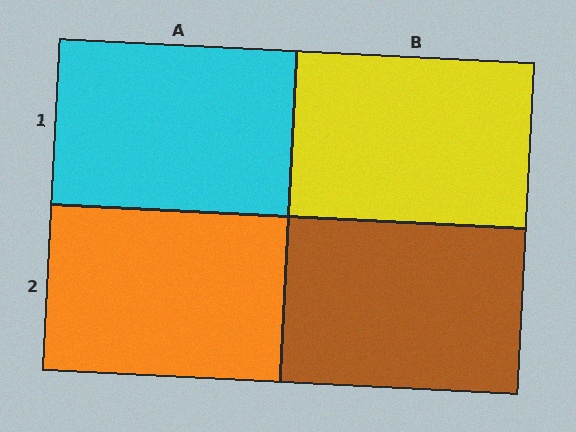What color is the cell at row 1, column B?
Yellow.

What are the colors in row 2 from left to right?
Orange, brown.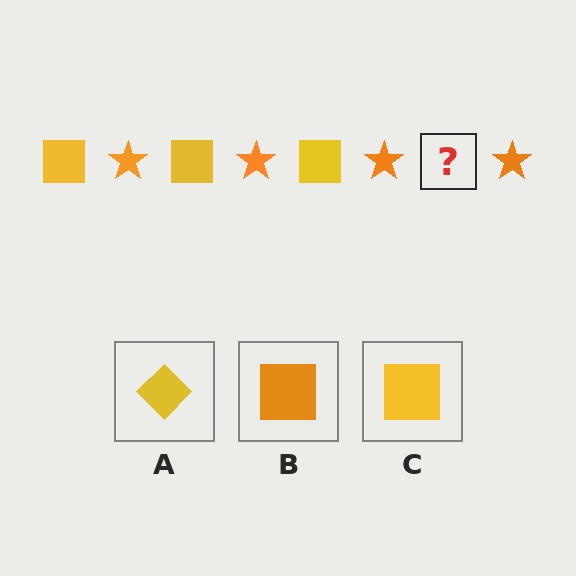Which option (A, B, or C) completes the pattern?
C.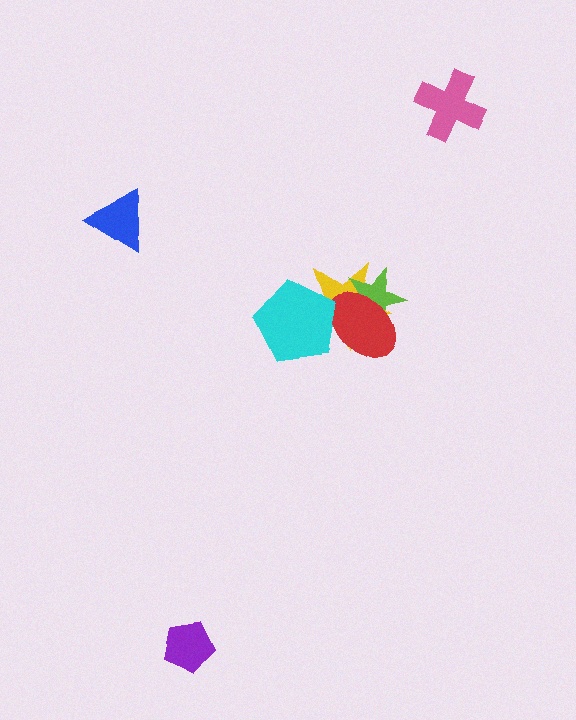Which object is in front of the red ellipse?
The cyan pentagon is in front of the red ellipse.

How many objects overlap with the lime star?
2 objects overlap with the lime star.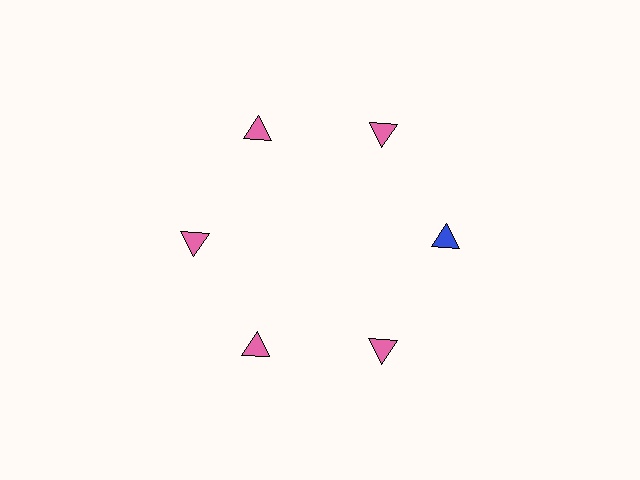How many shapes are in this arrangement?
There are 6 shapes arranged in a ring pattern.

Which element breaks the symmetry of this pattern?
The blue triangle at roughly the 3 o'clock position breaks the symmetry. All other shapes are pink triangles.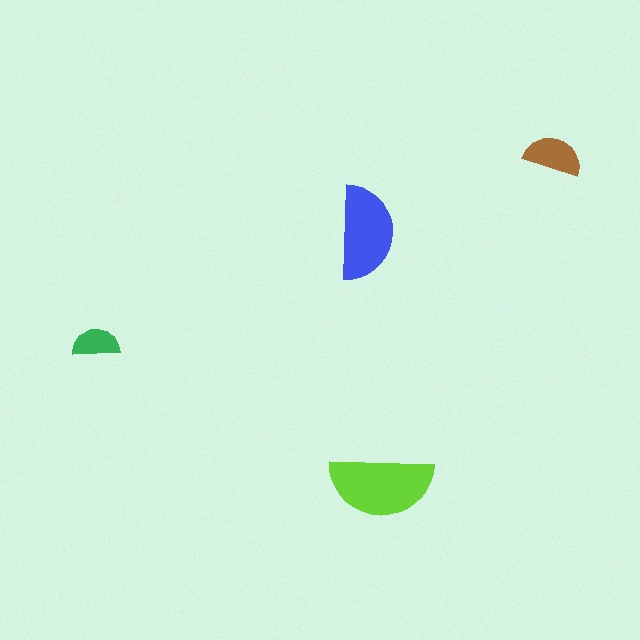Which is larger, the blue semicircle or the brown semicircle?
The blue one.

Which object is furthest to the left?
The green semicircle is leftmost.